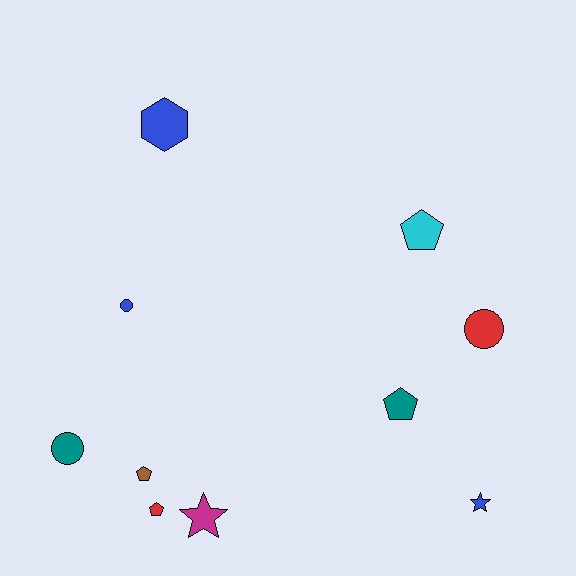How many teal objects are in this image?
There are 2 teal objects.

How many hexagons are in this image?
There is 1 hexagon.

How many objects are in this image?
There are 10 objects.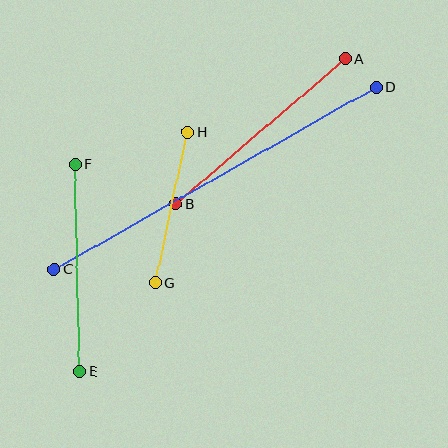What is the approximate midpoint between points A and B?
The midpoint is at approximately (260, 131) pixels.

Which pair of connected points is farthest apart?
Points C and D are farthest apart.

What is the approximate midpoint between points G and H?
The midpoint is at approximately (172, 208) pixels.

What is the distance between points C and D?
The distance is approximately 369 pixels.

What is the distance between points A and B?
The distance is approximately 223 pixels.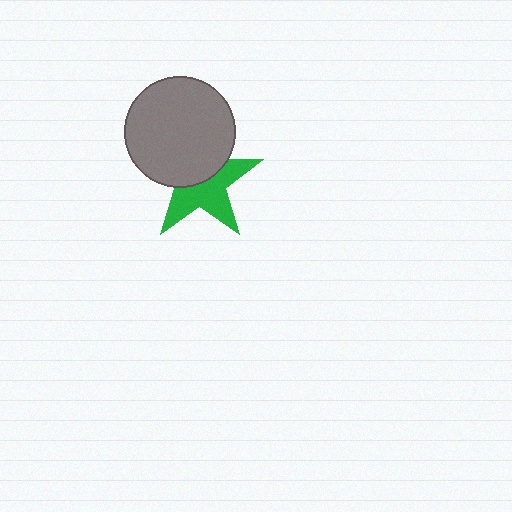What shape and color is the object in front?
The object in front is a gray circle.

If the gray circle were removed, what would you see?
You would see the complete green star.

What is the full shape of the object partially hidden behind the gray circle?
The partially hidden object is a green star.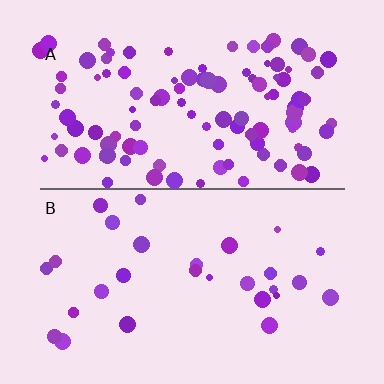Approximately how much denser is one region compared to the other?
Approximately 3.7× — region A over region B.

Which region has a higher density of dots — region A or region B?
A (the top).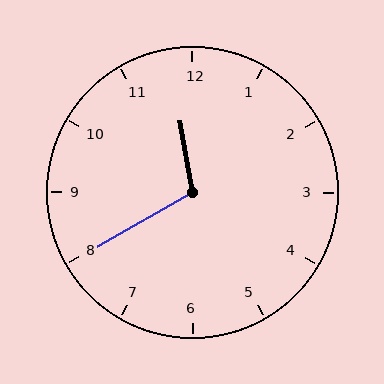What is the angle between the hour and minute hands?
Approximately 110 degrees.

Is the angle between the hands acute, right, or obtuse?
It is obtuse.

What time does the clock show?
11:40.